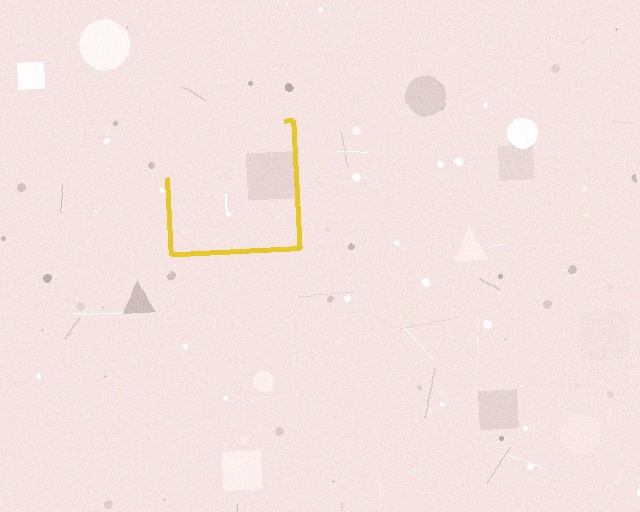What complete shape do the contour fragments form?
The contour fragments form a square.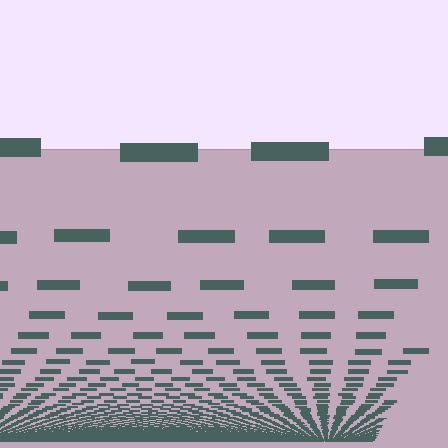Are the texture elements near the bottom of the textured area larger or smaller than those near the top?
Smaller. The gradient is inverted — elements near the bottom are smaller and denser.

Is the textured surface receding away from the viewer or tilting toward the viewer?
The surface appears to tilt toward the viewer. Texture elements get larger and sparser toward the top.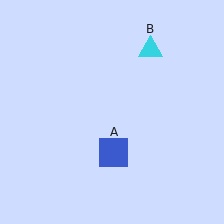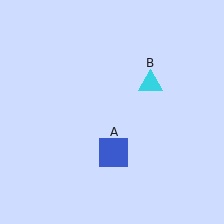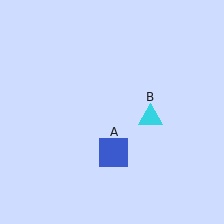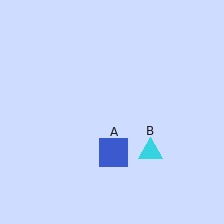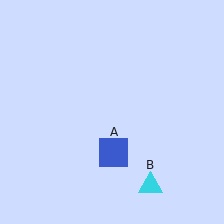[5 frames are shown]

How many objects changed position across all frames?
1 object changed position: cyan triangle (object B).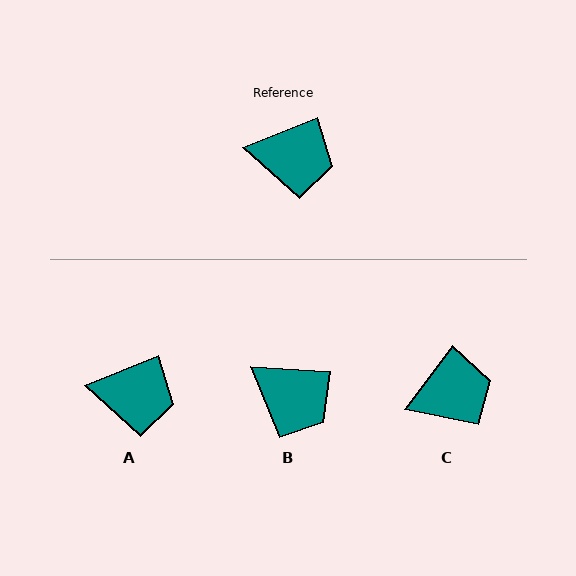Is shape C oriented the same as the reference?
No, it is off by about 31 degrees.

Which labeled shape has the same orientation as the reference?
A.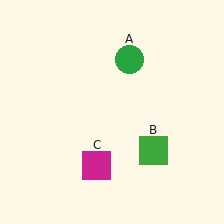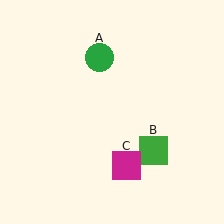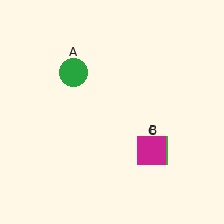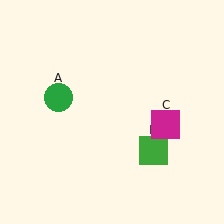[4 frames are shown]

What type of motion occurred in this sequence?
The green circle (object A), magenta square (object C) rotated counterclockwise around the center of the scene.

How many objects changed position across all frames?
2 objects changed position: green circle (object A), magenta square (object C).